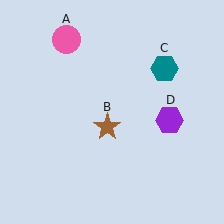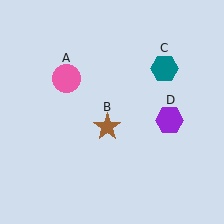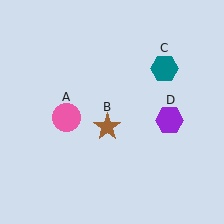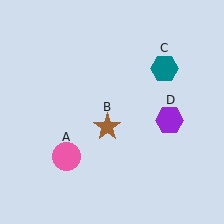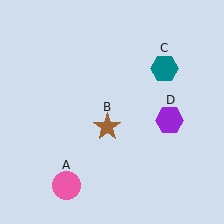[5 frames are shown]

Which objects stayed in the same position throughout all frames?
Brown star (object B) and teal hexagon (object C) and purple hexagon (object D) remained stationary.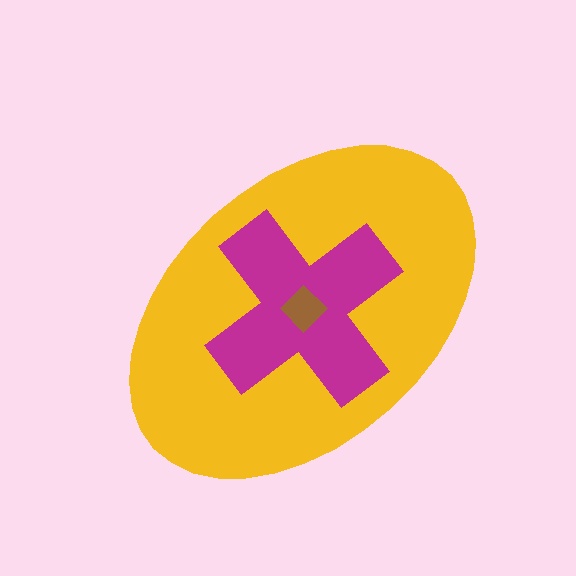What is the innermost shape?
The brown diamond.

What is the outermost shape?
The yellow ellipse.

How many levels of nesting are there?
3.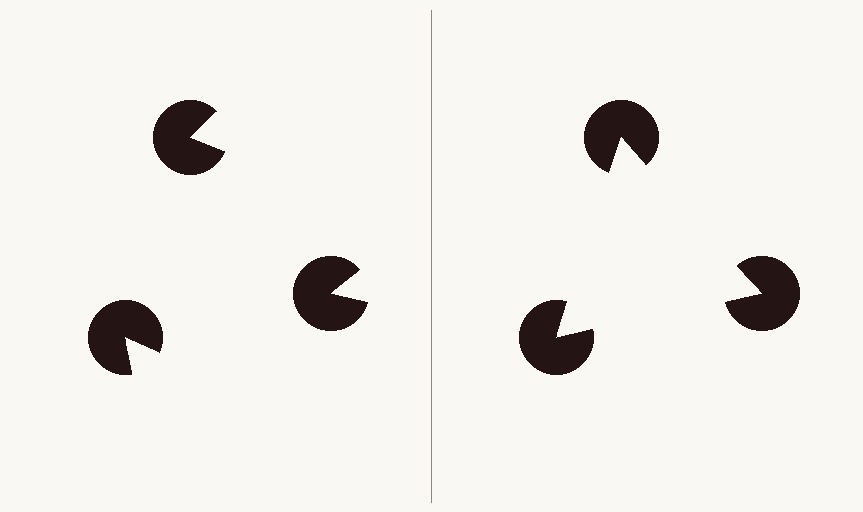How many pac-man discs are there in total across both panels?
6 — 3 on each side.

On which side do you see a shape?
An illusory triangle appears on the right side. On the left side the wedge cuts are rotated, so no coherent shape forms.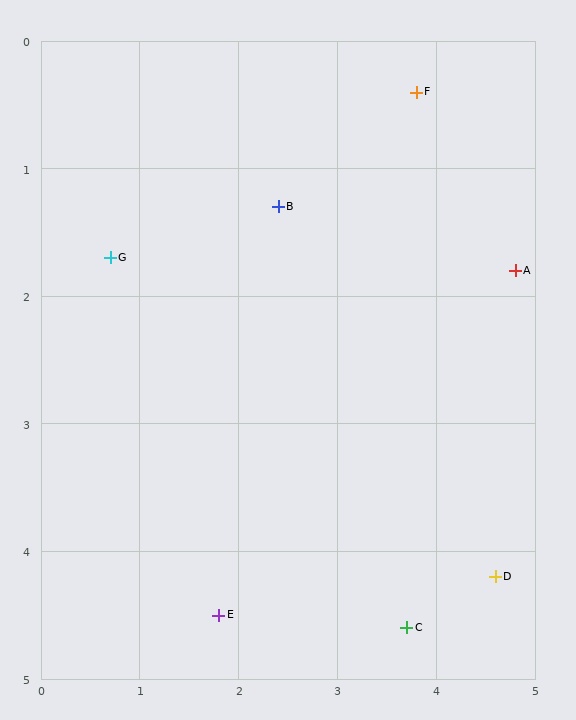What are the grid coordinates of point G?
Point G is at approximately (0.7, 1.7).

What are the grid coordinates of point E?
Point E is at approximately (1.8, 4.5).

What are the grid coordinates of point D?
Point D is at approximately (4.6, 4.2).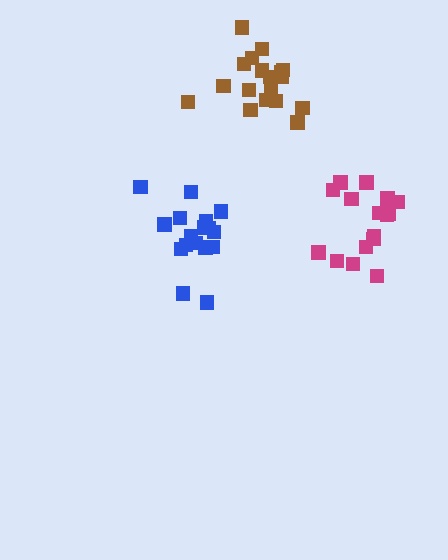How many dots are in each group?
Group 1: 17 dots, Group 2: 18 dots, Group 3: 16 dots (51 total).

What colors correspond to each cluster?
The clusters are colored: blue, brown, magenta.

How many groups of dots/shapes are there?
There are 3 groups.